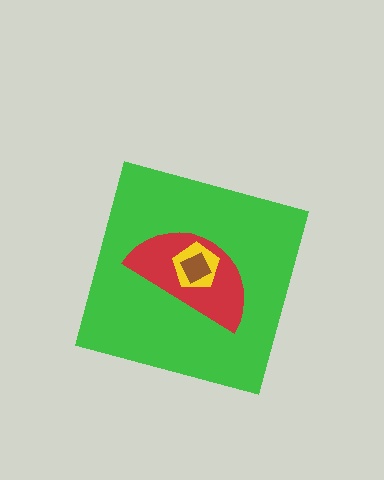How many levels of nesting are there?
4.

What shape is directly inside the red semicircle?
The yellow pentagon.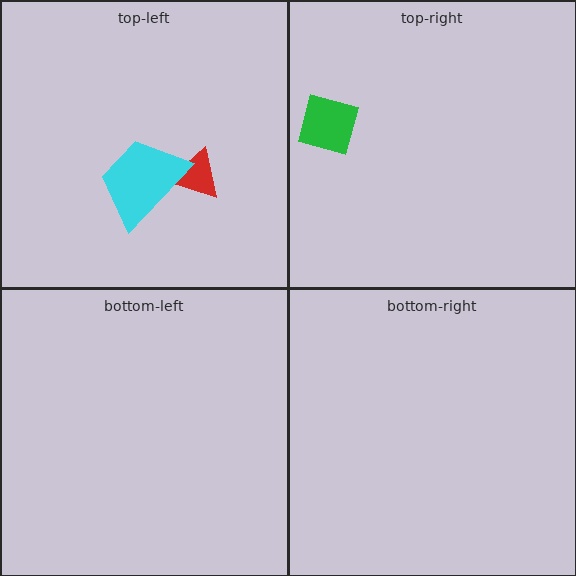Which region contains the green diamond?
The top-right region.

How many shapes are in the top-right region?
1.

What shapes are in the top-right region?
The green diamond.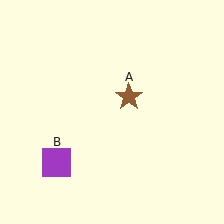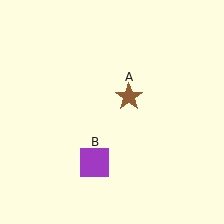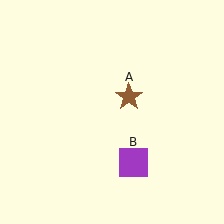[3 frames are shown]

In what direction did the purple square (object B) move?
The purple square (object B) moved right.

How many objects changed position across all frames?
1 object changed position: purple square (object B).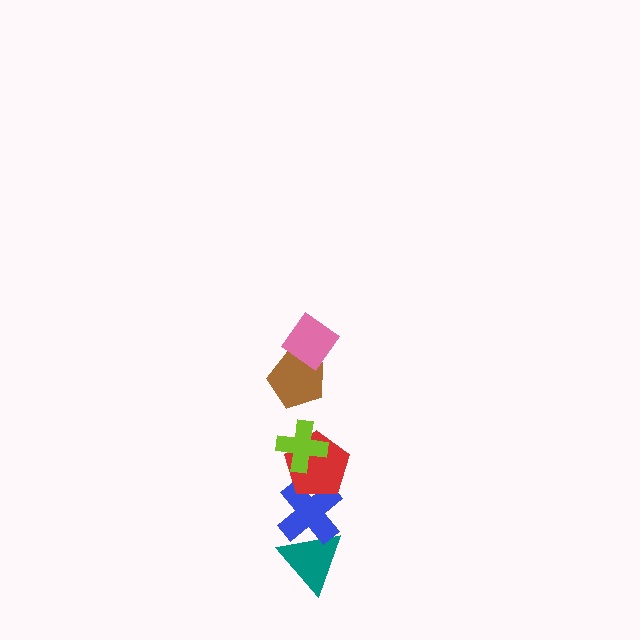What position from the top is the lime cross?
The lime cross is 3rd from the top.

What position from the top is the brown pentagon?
The brown pentagon is 2nd from the top.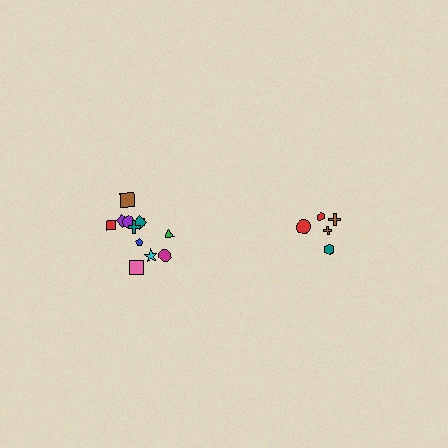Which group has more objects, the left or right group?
The left group.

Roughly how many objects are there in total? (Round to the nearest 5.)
Roughly 15 objects in total.